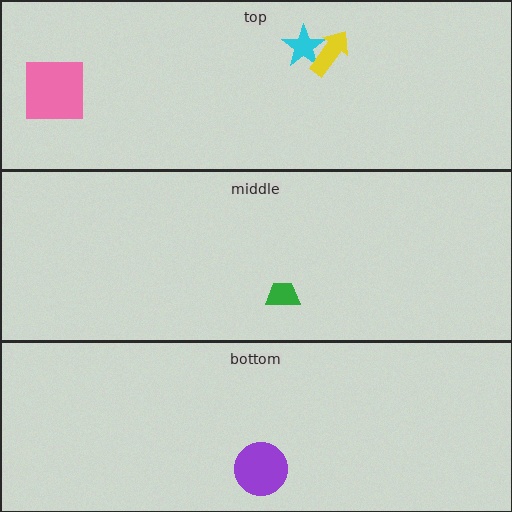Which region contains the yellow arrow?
The top region.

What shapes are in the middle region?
The green trapezoid.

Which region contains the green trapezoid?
The middle region.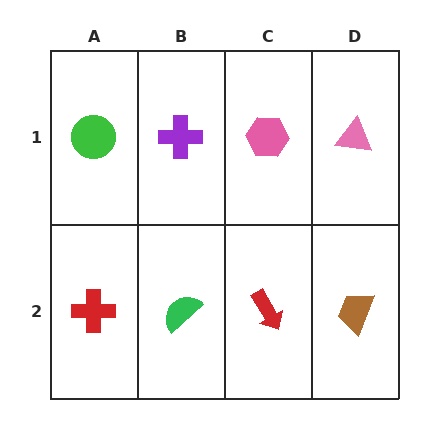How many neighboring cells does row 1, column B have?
3.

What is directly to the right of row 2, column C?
A brown trapezoid.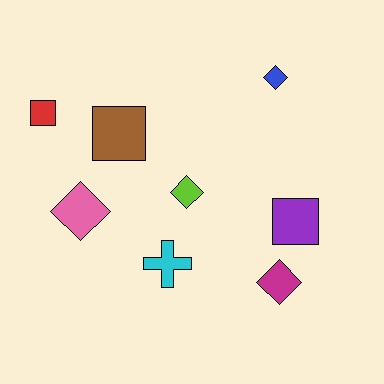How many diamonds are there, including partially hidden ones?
There are 4 diamonds.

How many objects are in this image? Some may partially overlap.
There are 8 objects.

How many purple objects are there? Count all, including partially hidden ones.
There is 1 purple object.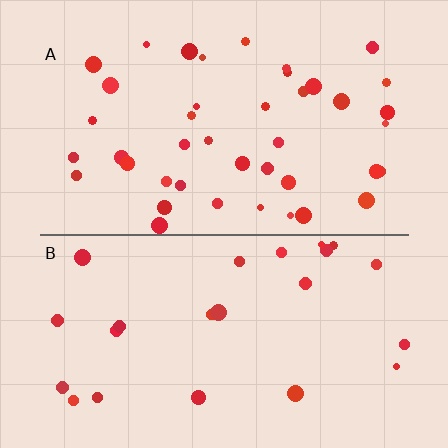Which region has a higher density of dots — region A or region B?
A (the top).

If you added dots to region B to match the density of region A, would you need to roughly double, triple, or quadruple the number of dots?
Approximately double.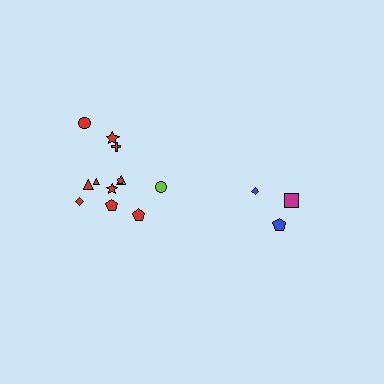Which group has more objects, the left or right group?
The left group.